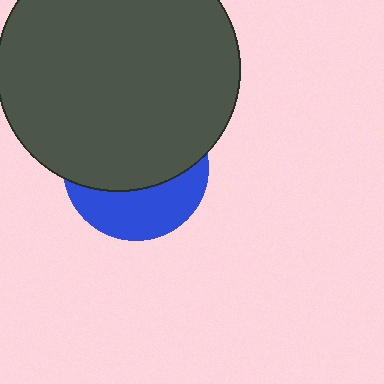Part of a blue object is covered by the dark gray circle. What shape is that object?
It is a circle.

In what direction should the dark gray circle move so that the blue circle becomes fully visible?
The dark gray circle should move up. That is the shortest direction to clear the overlap and leave the blue circle fully visible.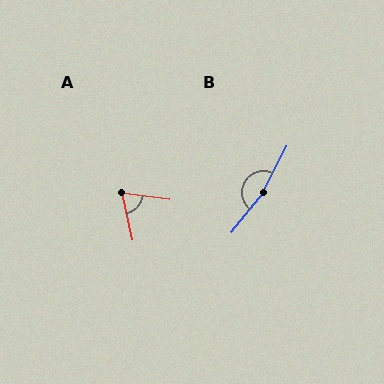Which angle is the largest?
B, at approximately 168 degrees.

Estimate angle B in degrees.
Approximately 168 degrees.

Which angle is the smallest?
A, at approximately 69 degrees.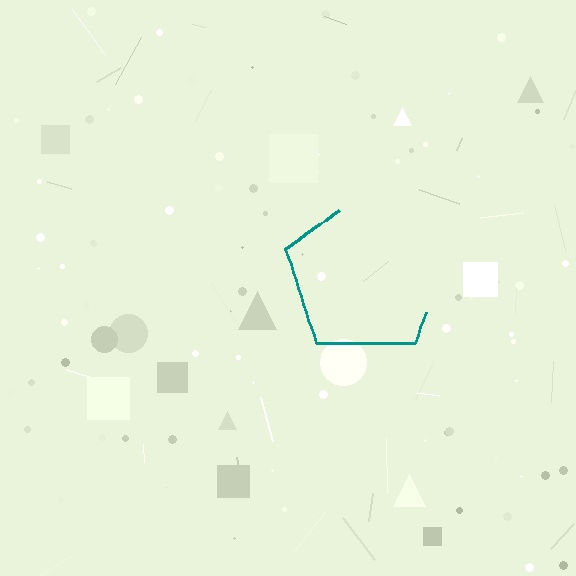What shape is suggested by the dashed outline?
The dashed outline suggests a pentagon.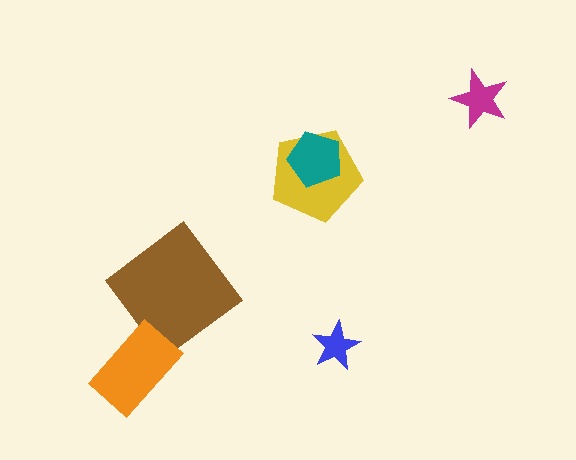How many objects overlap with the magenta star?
0 objects overlap with the magenta star.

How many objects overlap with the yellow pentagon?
1 object overlaps with the yellow pentagon.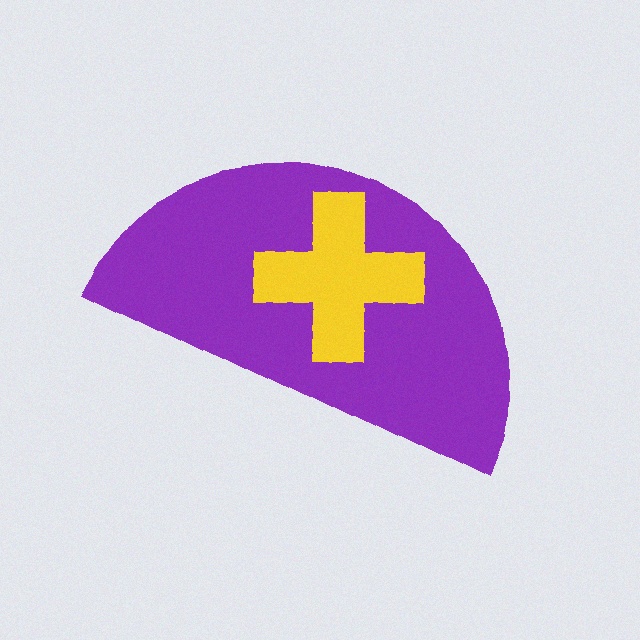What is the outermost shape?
The purple semicircle.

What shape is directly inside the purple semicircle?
The yellow cross.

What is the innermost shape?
The yellow cross.